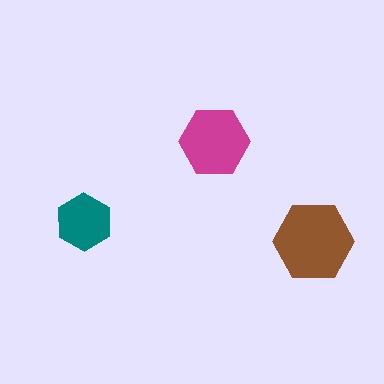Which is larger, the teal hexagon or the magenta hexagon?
The magenta one.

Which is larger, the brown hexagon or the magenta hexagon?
The brown one.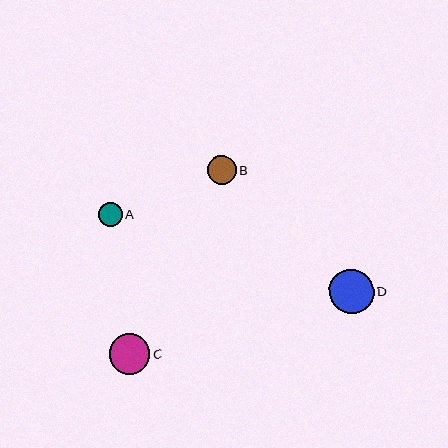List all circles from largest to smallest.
From largest to smallest: D, C, B, A.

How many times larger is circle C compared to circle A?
Circle C is approximately 1.7 times the size of circle A.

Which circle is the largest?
Circle D is the largest with a size of approximately 44 pixels.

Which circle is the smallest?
Circle A is the smallest with a size of approximately 24 pixels.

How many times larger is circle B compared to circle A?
Circle B is approximately 1.2 times the size of circle A.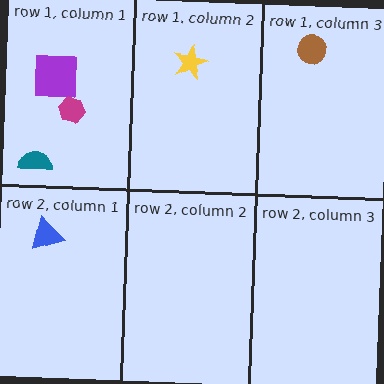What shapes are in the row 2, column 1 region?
The blue triangle.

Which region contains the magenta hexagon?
The row 1, column 1 region.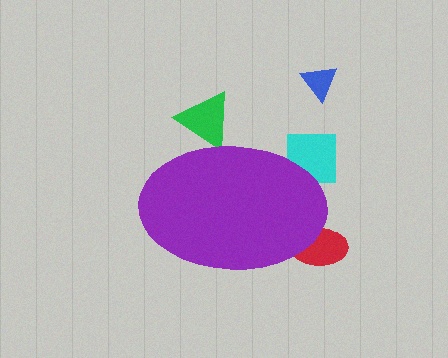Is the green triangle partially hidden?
Yes, the green triangle is partially hidden behind the purple ellipse.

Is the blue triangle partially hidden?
No, the blue triangle is fully visible.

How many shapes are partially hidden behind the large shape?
3 shapes are partially hidden.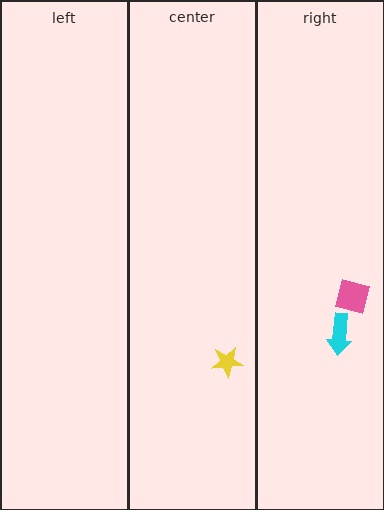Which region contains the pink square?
The right region.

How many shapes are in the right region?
2.